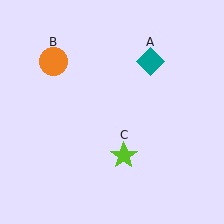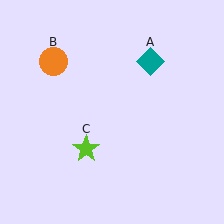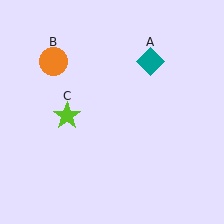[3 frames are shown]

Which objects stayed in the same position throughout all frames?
Teal diamond (object A) and orange circle (object B) remained stationary.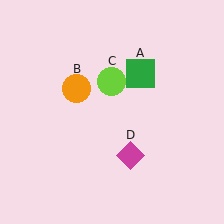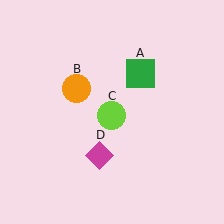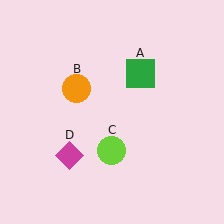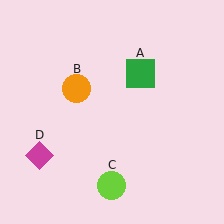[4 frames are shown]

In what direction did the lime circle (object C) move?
The lime circle (object C) moved down.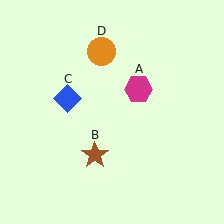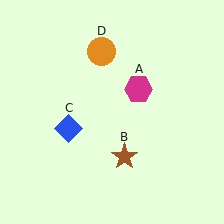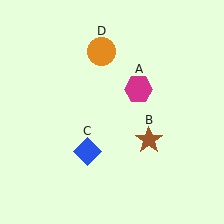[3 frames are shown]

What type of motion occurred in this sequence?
The brown star (object B), blue diamond (object C) rotated counterclockwise around the center of the scene.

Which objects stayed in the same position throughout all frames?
Magenta hexagon (object A) and orange circle (object D) remained stationary.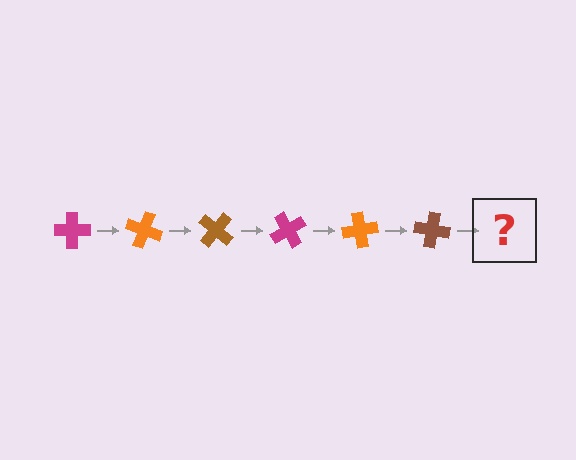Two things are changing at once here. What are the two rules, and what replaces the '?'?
The two rules are that it rotates 20 degrees each step and the color cycles through magenta, orange, and brown. The '?' should be a magenta cross, rotated 120 degrees from the start.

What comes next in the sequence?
The next element should be a magenta cross, rotated 120 degrees from the start.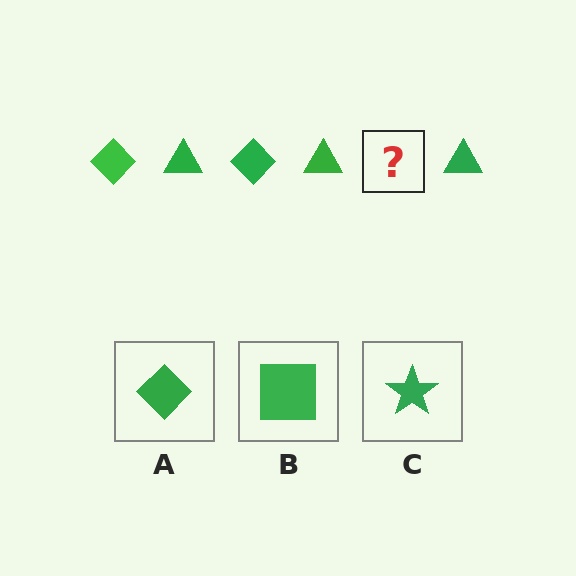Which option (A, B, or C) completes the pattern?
A.